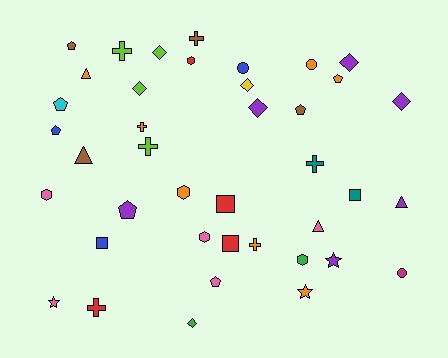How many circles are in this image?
There are 3 circles.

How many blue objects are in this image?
There are 3 blue objects.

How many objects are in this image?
There are 40 objects.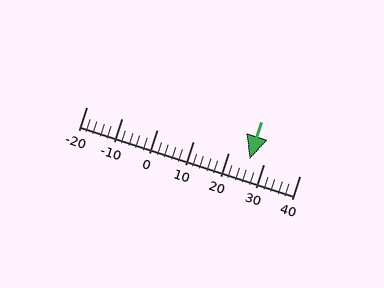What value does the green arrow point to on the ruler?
The green arrow points to approximately 26.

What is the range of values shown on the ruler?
The ruler shows values from -20 to 40.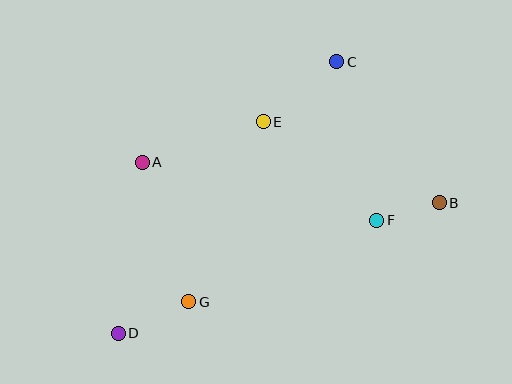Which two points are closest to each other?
Points B and F are closest to each other.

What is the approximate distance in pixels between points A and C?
The distance between A and C is approximately 219 pixels.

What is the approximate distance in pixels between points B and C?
The distance between B and C is approximately 174 pixels.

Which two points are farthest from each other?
Points C and D are farthest from each other.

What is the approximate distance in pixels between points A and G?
The distance between A and G is approximately 147 pixels.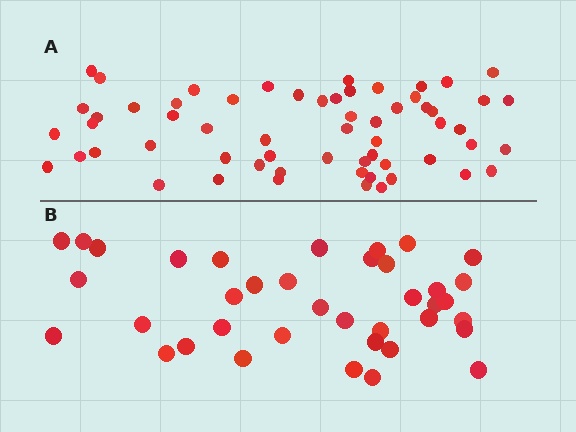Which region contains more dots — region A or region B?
Region A (the top region) has more dots.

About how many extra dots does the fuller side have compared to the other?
Region A has approximately 20 more dots than region B.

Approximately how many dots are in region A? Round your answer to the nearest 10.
About 60 dots.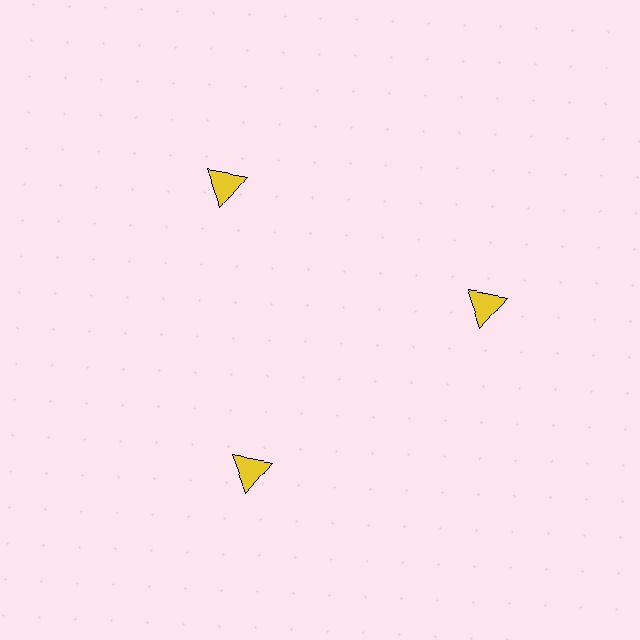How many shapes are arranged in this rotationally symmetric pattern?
There are 3 shapes, arranged in 3 groups of 1.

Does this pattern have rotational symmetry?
Yes, this pattern has 3-fold rotational symmetry. It looks the same after rotating 120 degrees around the center.